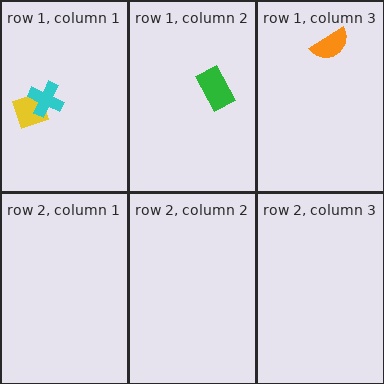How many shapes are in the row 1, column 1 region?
2.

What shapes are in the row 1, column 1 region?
The yellow diamond, the cyan cross.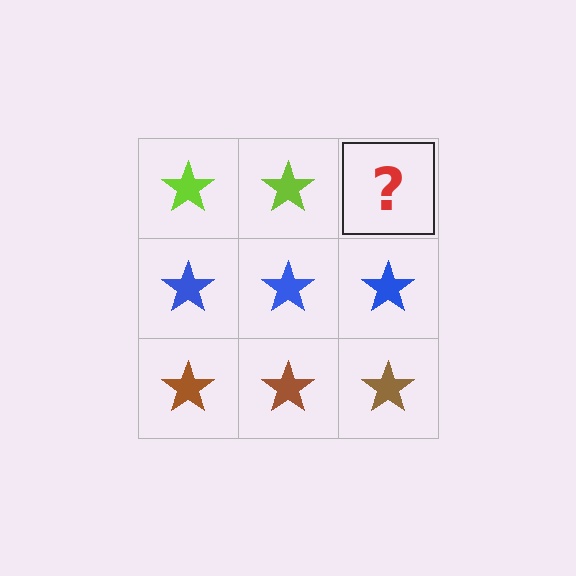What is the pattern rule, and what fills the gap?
The rule is that each row has a consistent color. The gap should be filled with a lime star.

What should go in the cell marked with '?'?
The missing cell should contain a lime star.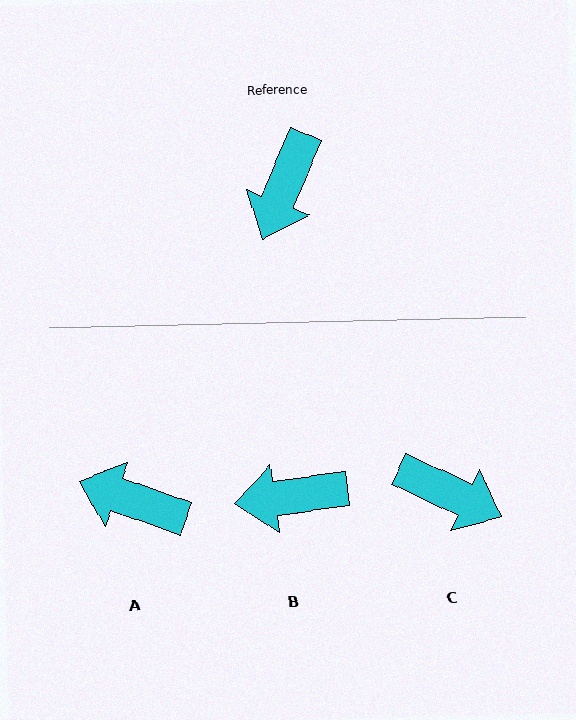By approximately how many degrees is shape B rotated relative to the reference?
Approximately 60 degrees clockwise.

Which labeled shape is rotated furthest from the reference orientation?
A, about 87 degrees away.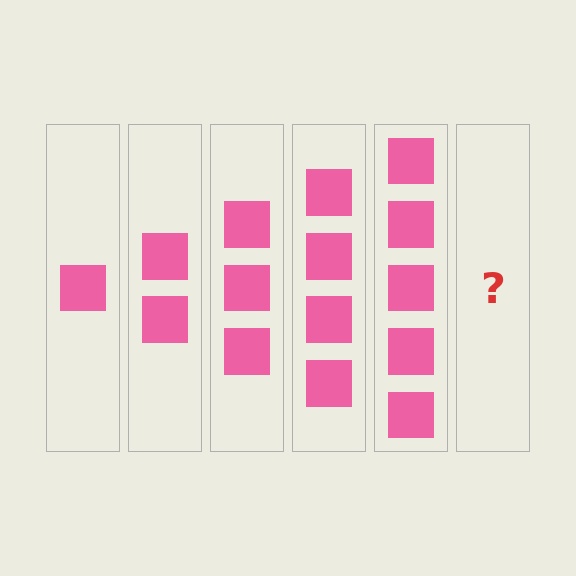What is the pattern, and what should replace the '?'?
The pattern is that each step adds one more square. The '?' should be 6 squares.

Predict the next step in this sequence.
The next step is 6 squares.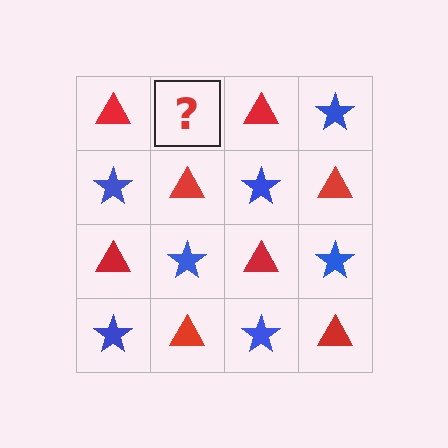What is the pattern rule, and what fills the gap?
The rule is that it alternates red triangle and blue star in a checkerboard pattern. The gap should be filled with a blue star.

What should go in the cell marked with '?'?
The missing cell should contain a blue star.